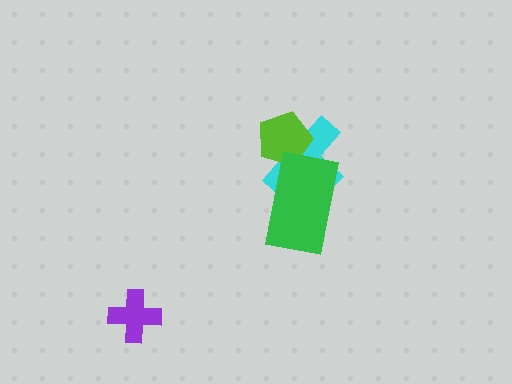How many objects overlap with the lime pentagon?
2 objects overlap with the lime pentagon.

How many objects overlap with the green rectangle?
2 objects overlap with the green rectangle.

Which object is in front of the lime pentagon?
The green rectangle is in front of the lime pentagon.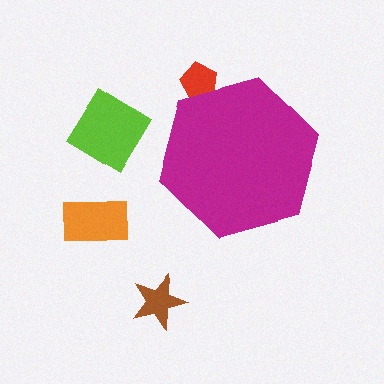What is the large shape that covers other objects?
A magenta hexagon.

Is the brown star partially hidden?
No, the brown star is fully visible.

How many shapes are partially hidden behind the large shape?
1 shape is partially hidden.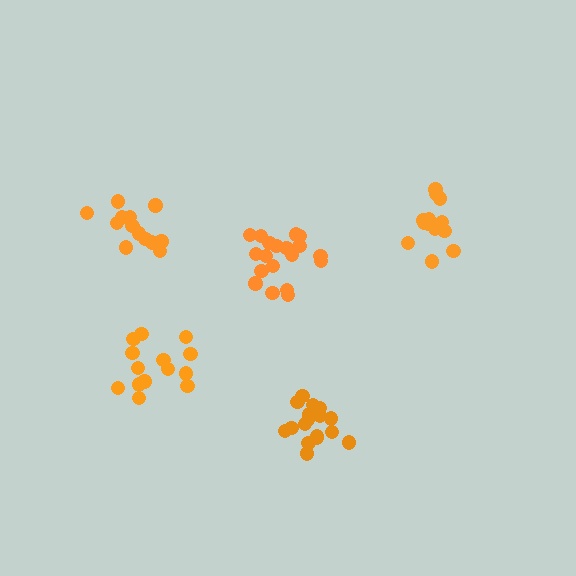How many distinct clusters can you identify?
There are 5 distinct clusters.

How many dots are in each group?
Group 1: 14 dots, Group 2: 19 dots, Group 3: 14 dots, Group 4: 15 dots, Group 5: 17 dots (79 total).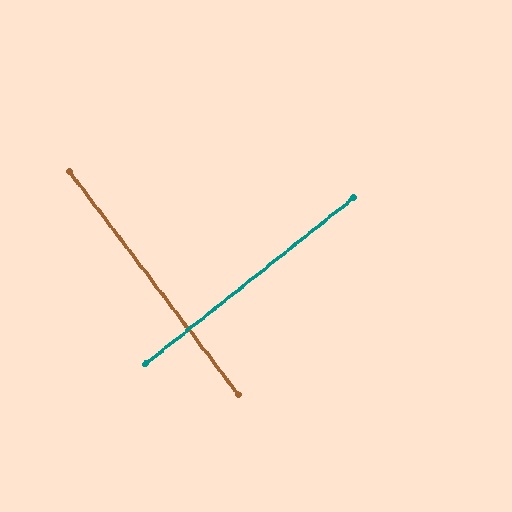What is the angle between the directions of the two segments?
Approximately 89 degrees.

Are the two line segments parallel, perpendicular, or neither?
Perpendicular — they meet at approximately 89°.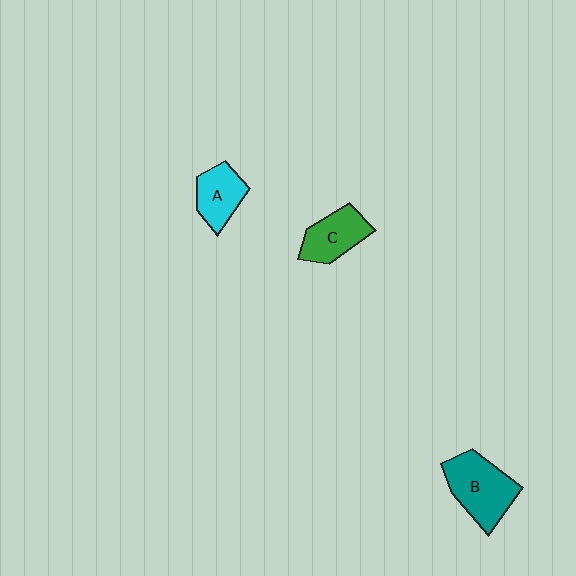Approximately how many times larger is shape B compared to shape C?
Approximately 1.4 times.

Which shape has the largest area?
Shape B (teal).